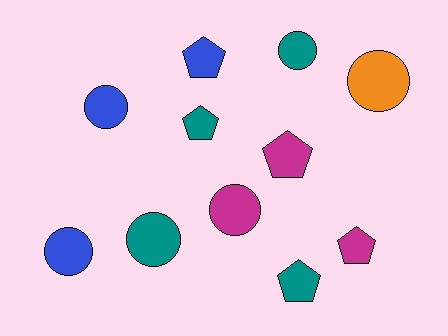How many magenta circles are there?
There is 1 magenta circle.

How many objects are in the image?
There are 11 objects.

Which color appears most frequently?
Teal, with 4 objects.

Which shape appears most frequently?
Circle, with 6 objects.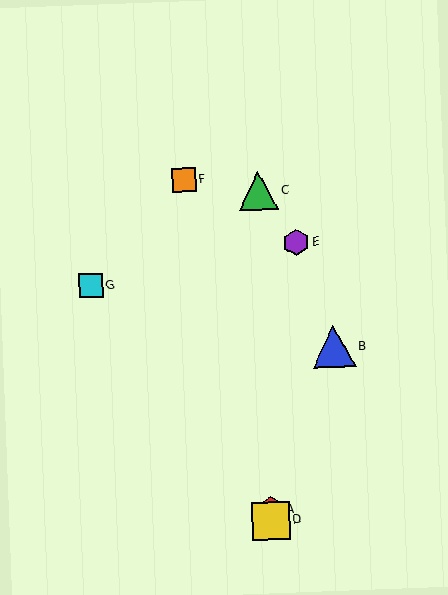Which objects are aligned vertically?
Objects A, C, D are aligned vertically.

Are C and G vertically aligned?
No, C is at x≈258 and G is at x≈91.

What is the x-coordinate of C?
Object C is at x≈258.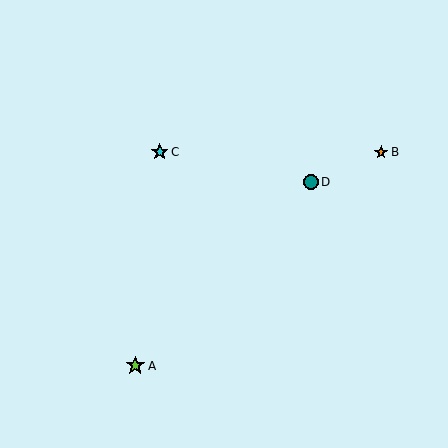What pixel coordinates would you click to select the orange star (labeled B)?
Click at (381, 152) to select the orange star B.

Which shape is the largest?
The lime star (labeled A) is the largest.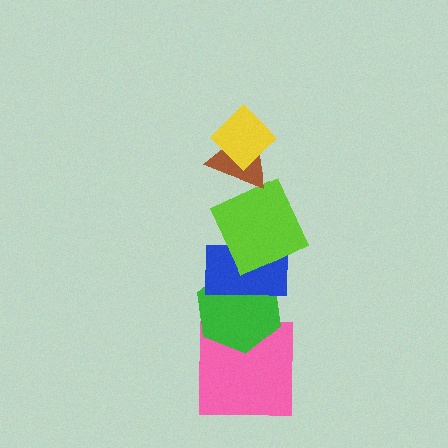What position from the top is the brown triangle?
The brown triangle is 2nd from the top.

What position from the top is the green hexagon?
The green hexagon is 5th from the top.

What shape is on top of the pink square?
The green hexagon is on top of the pink square.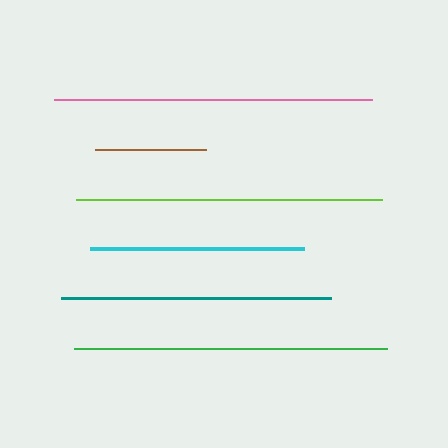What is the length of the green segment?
The green segment is approximately 313 pixels long.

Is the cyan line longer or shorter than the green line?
The green line is longer than the cyan line.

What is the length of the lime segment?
The lime segment is approximately 306 pixels long.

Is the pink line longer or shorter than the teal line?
The pink line is longer than the teal line.